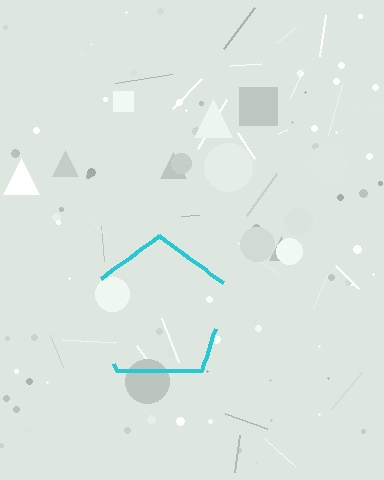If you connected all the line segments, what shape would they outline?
They would outline a pentagon.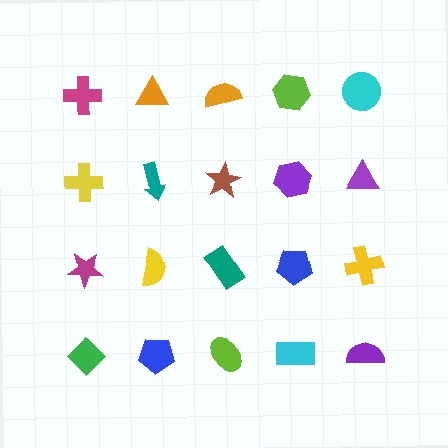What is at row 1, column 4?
A lime hexagon.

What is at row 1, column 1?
A magenta cross.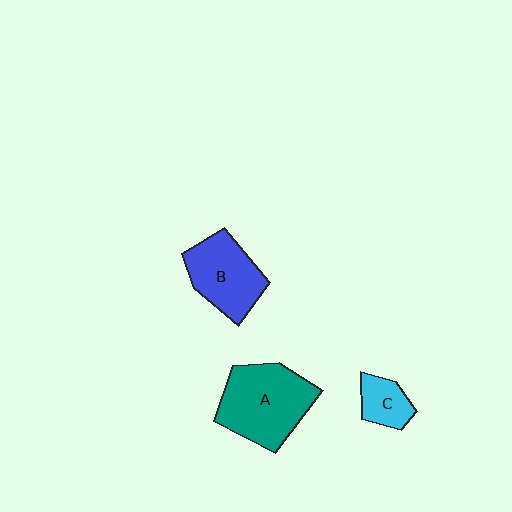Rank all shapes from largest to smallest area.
From largest to smallest: A (teal), B (blue), C (cyan).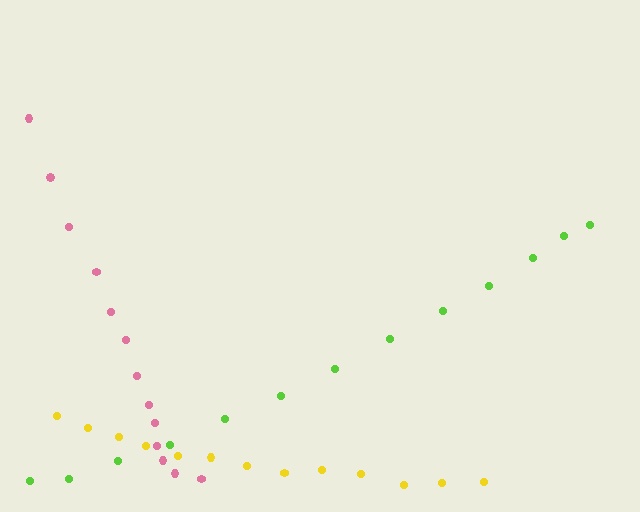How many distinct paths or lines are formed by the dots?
There are 3 distinct paths.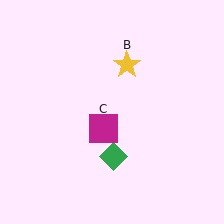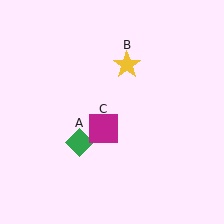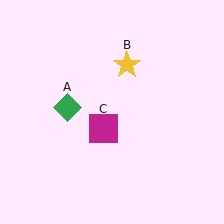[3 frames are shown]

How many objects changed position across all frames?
1 object changed position: green diamond (object A).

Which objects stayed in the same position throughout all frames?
Yellow star (object B) and magenta square (object C) remained stationary.